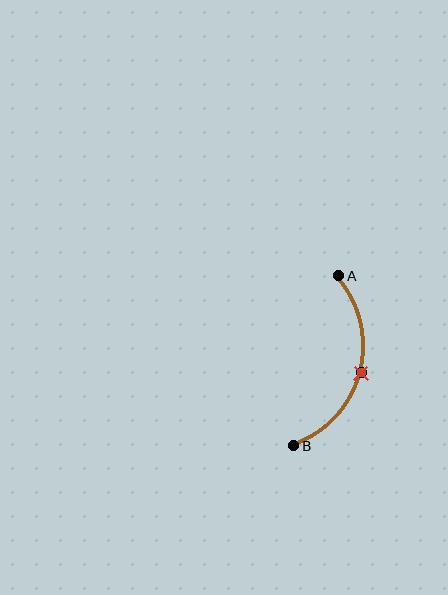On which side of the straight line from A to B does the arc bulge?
The arc bulges to the right of the straight line connecting A and B.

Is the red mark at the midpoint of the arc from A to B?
Yes. The red mark lies on the arc at equal arc-length from both A and B — it is the arc midpoint.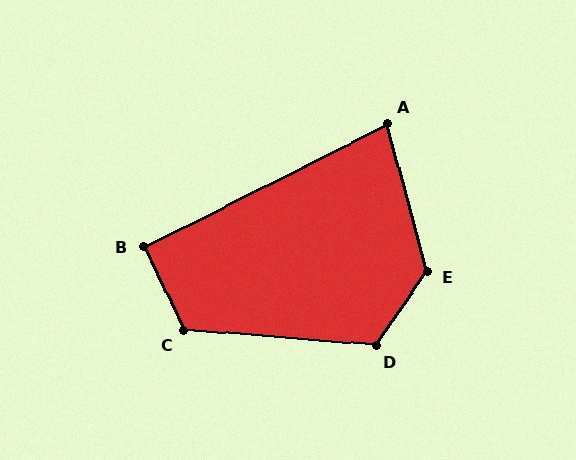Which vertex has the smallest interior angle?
A, at approximately 78 degrees.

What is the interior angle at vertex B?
Approximately 91 degrees (approximately right).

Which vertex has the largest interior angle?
E, at approximately 130 degrees.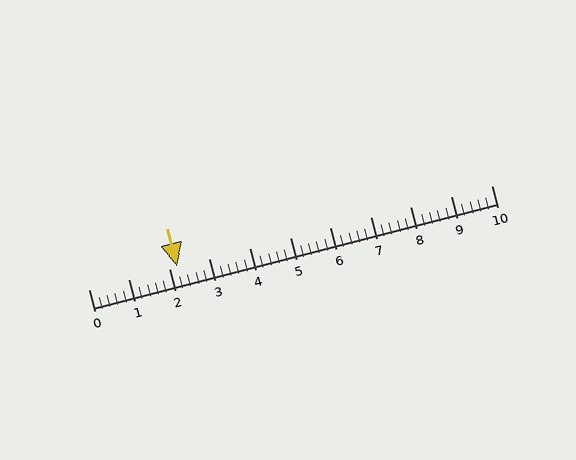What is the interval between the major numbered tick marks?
The major tick marks are spaced 1 units apart.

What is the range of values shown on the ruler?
The ruler shows values from 0 to 10.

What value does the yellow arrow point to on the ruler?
The yellow arrow points to approximately 2.2.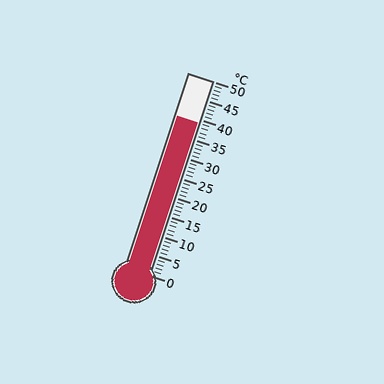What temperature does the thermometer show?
The thermometer shows approximately 39°C.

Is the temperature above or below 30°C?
The temperature is above 30°C.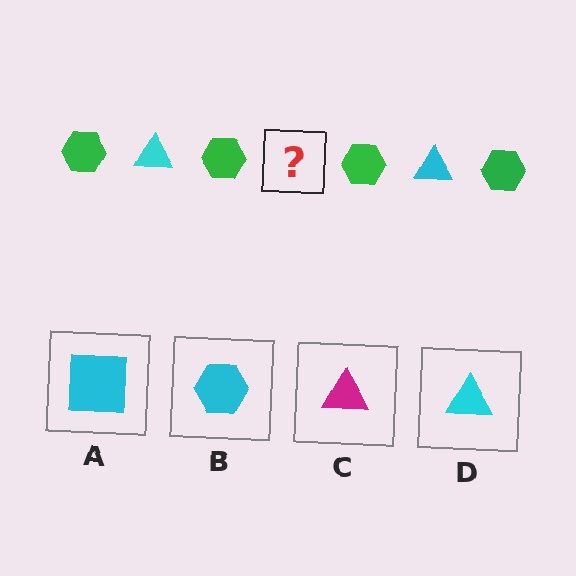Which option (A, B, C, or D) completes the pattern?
D.